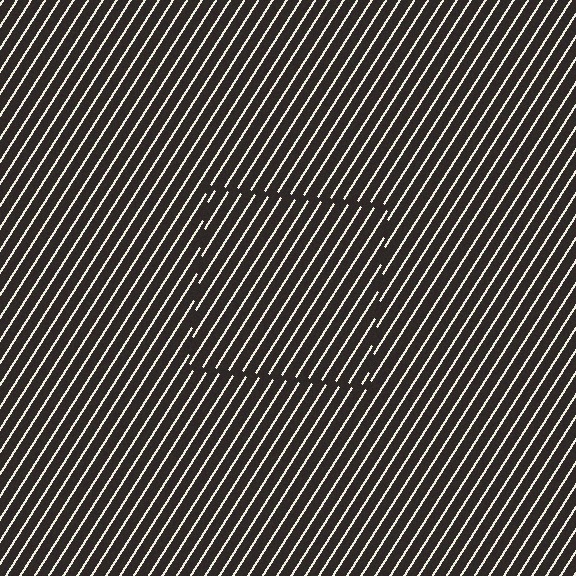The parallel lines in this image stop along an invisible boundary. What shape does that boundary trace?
An illusory square. The interior of the shape contains the same grating, shifted by half a period — the contour is defined by the phase discontinuity where line-ends from the inner and outer gratings abut.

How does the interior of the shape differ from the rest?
The interior of the shape contains the same grating, shifted by half a period — the contour is defined by the phase discontinuity where line-ends from the inner and outer gratings abut.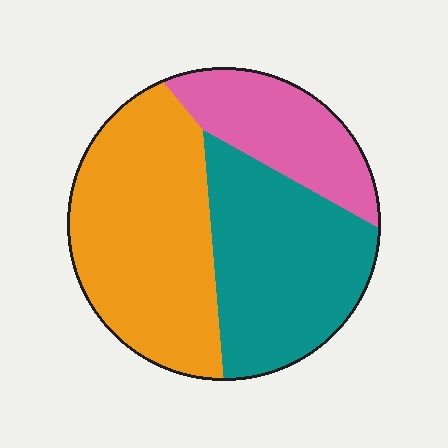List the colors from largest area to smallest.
From largest to smallest: orange, teal, pink.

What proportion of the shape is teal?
Teal takes up between a third and a half of the shape.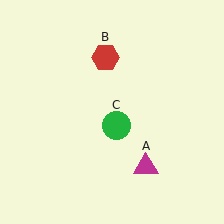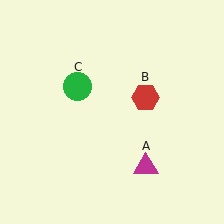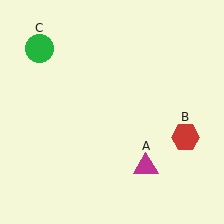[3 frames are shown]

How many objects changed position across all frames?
2 objects changed position: red hexagon (object B), green circle (object C).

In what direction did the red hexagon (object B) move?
The red hexagon (object B) moved down and to the right.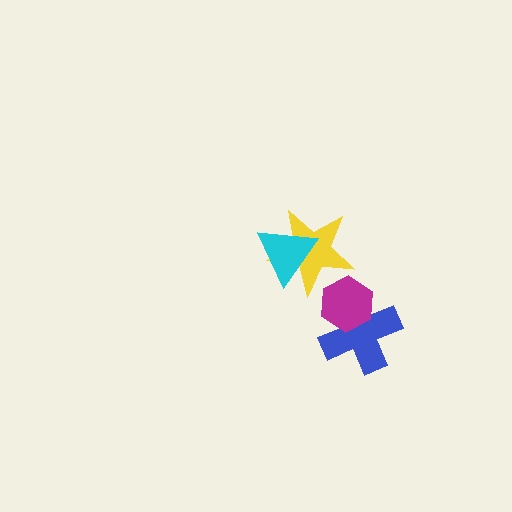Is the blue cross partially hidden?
Yes, it is partially covered by another shape.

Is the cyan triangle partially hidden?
No, no other shape covers it.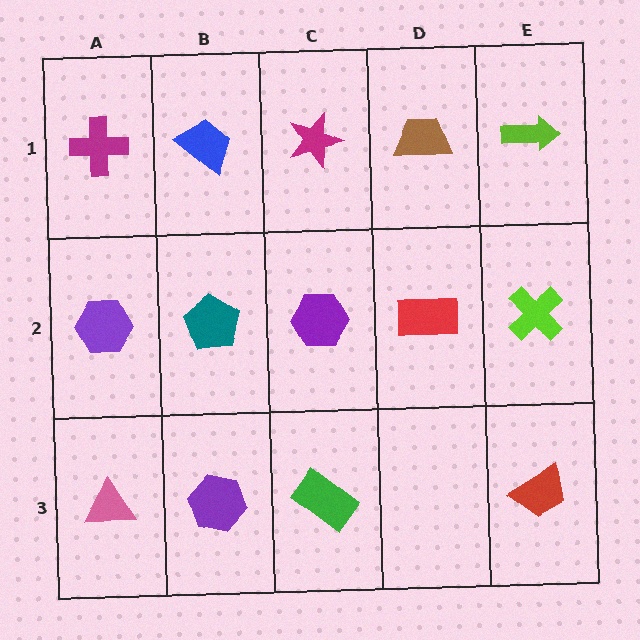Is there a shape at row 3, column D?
No, that cell is empty.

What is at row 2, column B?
A teal pentagon.